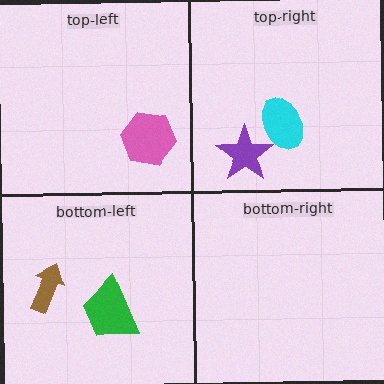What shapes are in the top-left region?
The pink hexagon.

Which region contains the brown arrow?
The bottom-left region.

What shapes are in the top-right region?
The cyan ellipse, the purple star.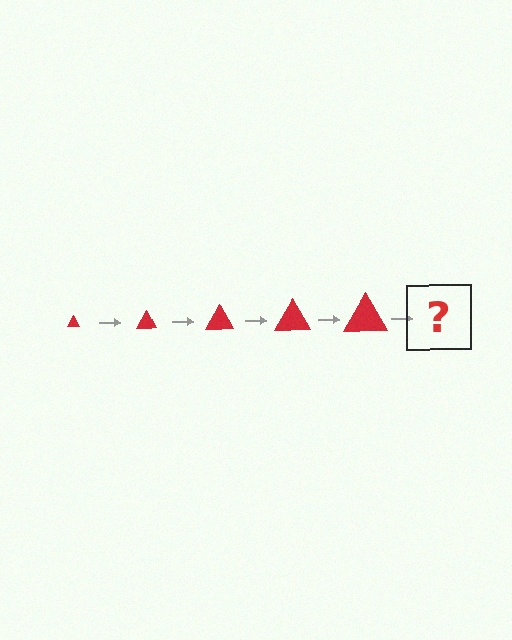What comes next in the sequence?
The next element should be a red triangle, larger than the previous one.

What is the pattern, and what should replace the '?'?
The pattern is that the triangle gets progressively larger each step. The '?' should be a red triangle, larger than the previous one.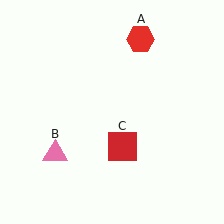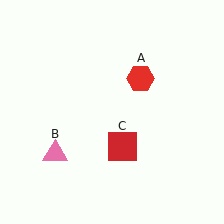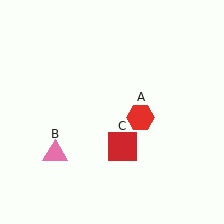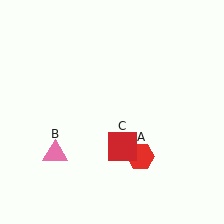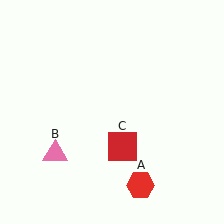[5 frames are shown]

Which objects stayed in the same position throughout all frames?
Pink triangle (object B) and red square (object C) remained stationary.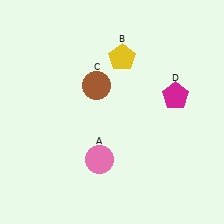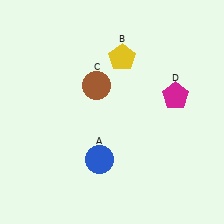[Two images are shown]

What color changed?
The circle (A) changed from pink in Image 1 to blue in Image 2.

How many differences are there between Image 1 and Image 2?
There is 1 difference between the two images.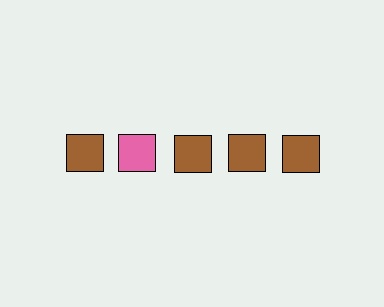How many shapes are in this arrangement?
There are 5 shapes arranged in a grid pattern.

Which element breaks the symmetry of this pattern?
The pink square in the top row, second from left column breaks the symmetry. All other shapes are brown squares.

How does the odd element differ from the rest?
It has a different color: pink instead of brown.